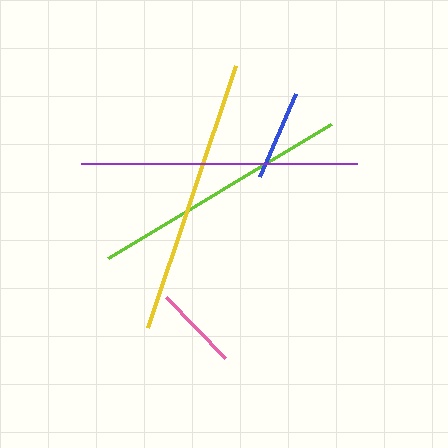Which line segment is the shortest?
The pink line is the shortest at approximately 85 pixels.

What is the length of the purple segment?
The purple segment is approximately 276 pixels long.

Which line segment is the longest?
The yellow line is the longest at approximately 276 pixels.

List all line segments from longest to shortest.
From longest to shortest: yellow, purple, lime, blue, pink.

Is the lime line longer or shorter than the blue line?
The lime line is longer than the blue line.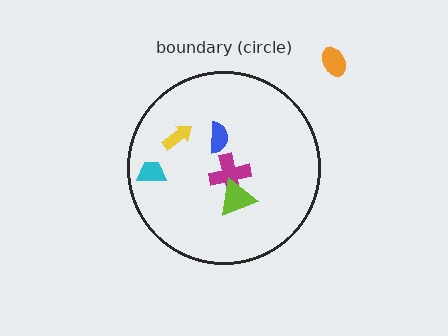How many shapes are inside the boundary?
5 inside, 1 outside.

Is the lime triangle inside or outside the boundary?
Inside.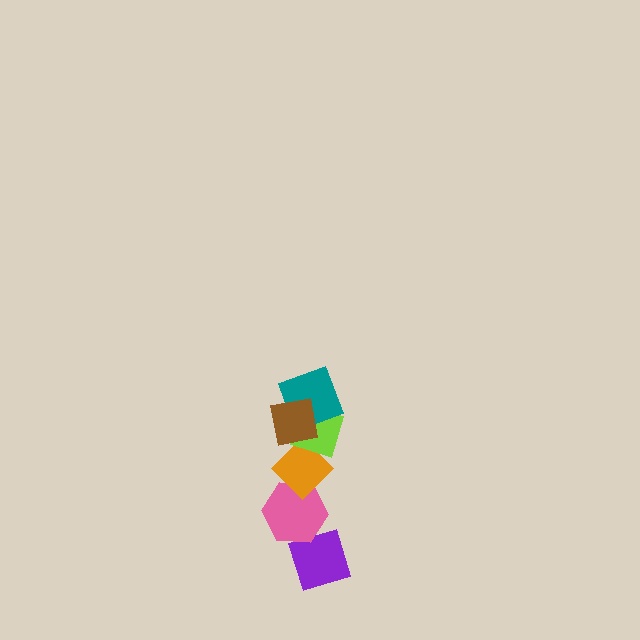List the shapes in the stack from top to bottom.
From top to bottom: the brown square, the teal square, the lime diamond, the orange diamond, the pink hexagon, the purple diamond.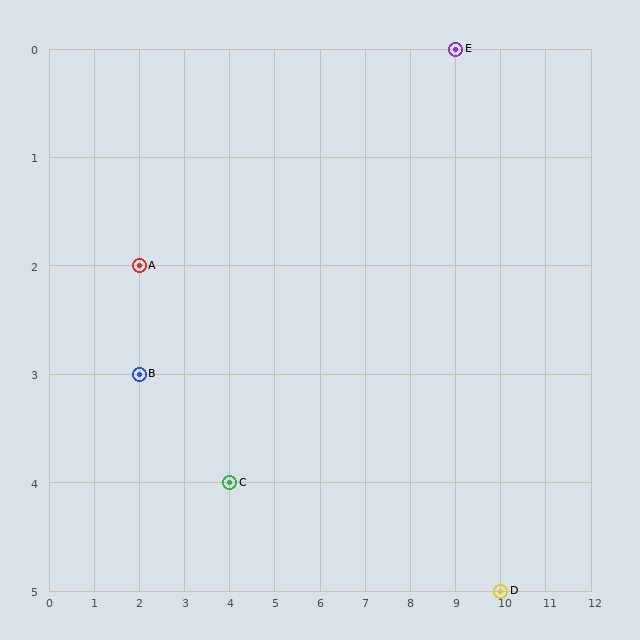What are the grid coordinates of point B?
Point B is at grid coordinates (2, 3).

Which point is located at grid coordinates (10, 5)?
Point D is at (10, 5).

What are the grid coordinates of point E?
Point E is at grid coordinates (9, 0).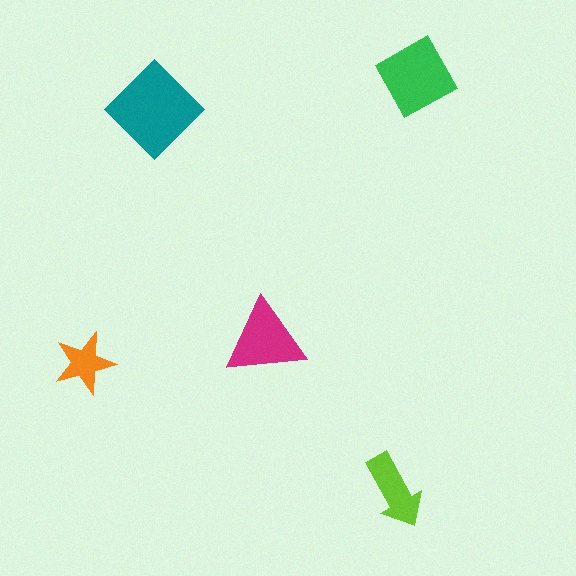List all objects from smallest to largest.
The orange star, the lime arrow, the magenta triangle, the green square, the teal diamond.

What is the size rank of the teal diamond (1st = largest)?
1st.